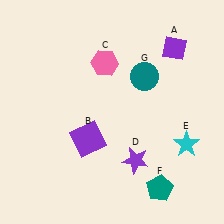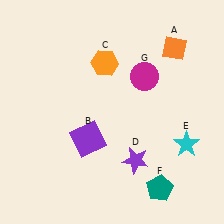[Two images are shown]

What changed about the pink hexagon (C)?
In Image 1, C is pink. In Image 2, it changed to orange.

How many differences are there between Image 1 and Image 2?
There are 3 differences between the two images.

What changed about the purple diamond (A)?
In Image 1, A is purple. In Image 2, it changed to orange.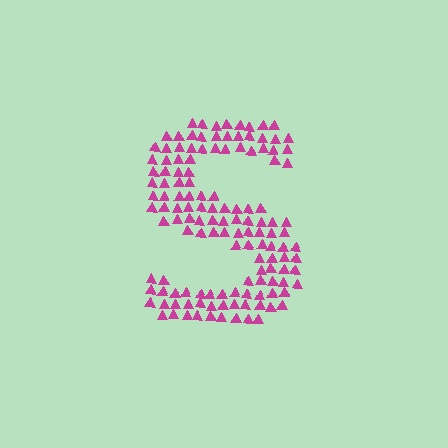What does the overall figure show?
The overall figure shows the letter S.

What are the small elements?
The small elements are triangles.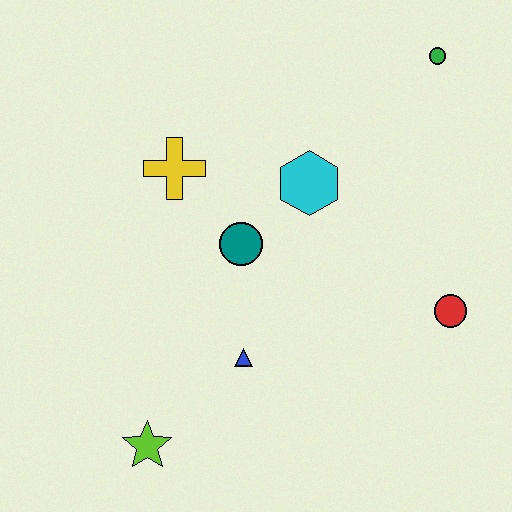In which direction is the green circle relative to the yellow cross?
The green circle is to the right of the yellow cross.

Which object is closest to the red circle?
The cyan hexagon is closest to the red circle.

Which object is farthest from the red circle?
The lime star is farthest from the red circle.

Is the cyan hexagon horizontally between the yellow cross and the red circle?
Yes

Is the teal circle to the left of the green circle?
Yes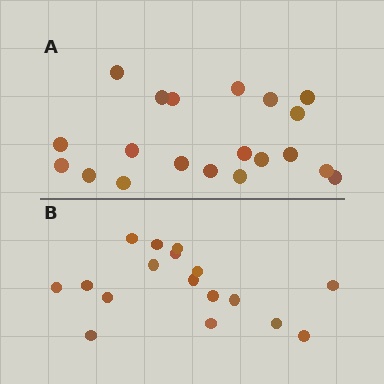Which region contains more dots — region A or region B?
Region A (the top region) has more dots.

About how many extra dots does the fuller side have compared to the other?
Region A has just a few more — roughly 2 or 3 more dots than region B.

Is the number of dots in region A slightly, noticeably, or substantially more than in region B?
Region A has only slightly more — the two regions are fairly close. The ratio is roughly 1.2 to 1.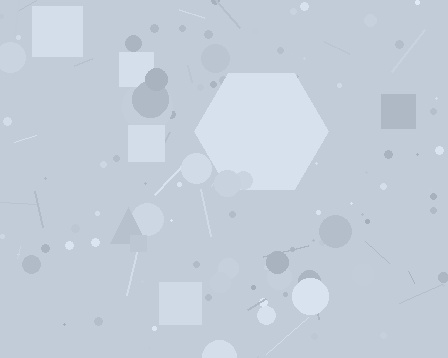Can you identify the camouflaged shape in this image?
The camouflaged shape is a hexagon.